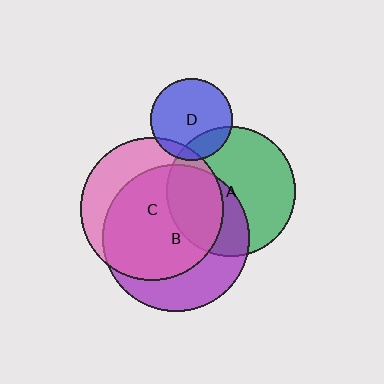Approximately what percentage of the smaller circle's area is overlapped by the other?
Approximately 70%.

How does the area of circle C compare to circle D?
Approximately 3.0 times.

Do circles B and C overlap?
Yes.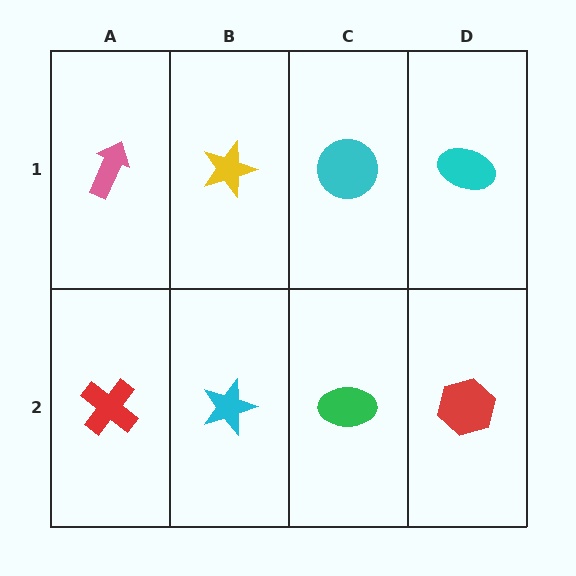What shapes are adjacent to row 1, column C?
A green ellipse (row 2, column C), a yellow star (row 1, column B), a cyan ellipse (row 1, column D).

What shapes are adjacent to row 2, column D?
A cyan ellipse (row 1, column D), a green ellipse (row 2, column C).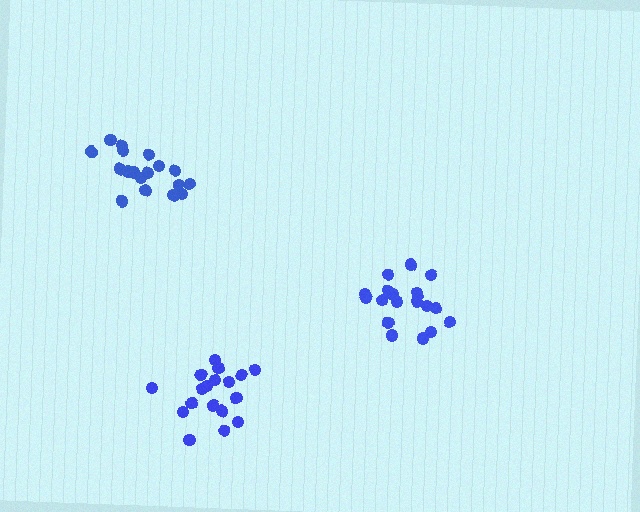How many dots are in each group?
Group 1: 18 dots, Group 2: 19 dots, Group 3: 18 dots (55 total).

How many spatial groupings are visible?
There are 3 spatial groupings.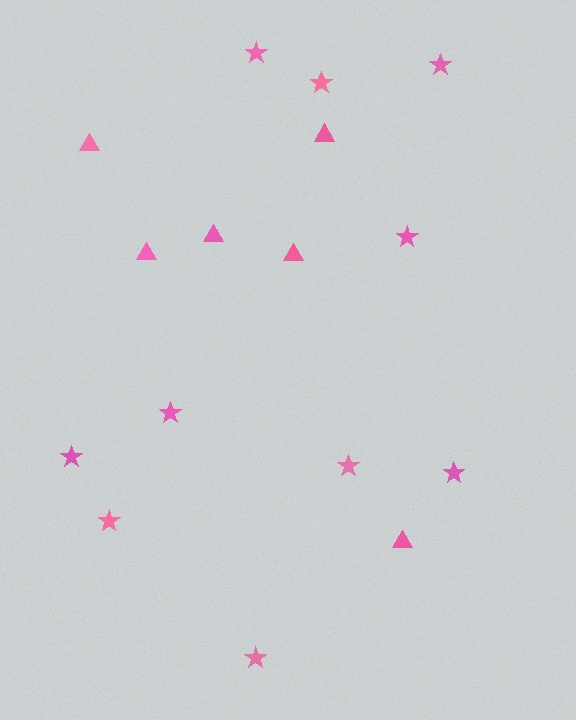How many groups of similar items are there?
There are 2 groups: one group of stars (10) and one group of triangles (6).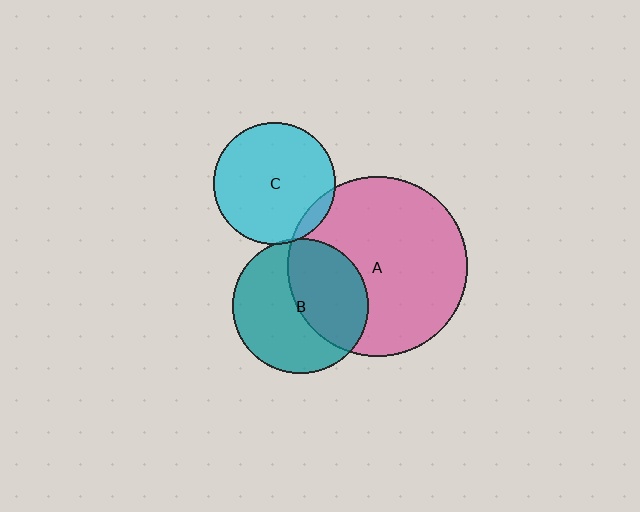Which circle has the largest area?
Circle A (pink).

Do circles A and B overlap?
Yes.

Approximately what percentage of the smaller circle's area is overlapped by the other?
Approximately 45%.